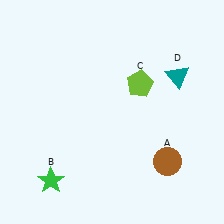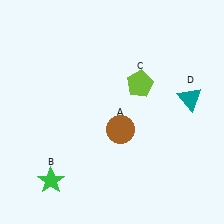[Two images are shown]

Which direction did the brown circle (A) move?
The brown circle (A) moved left.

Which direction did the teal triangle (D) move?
The teal triangle (D) moved down.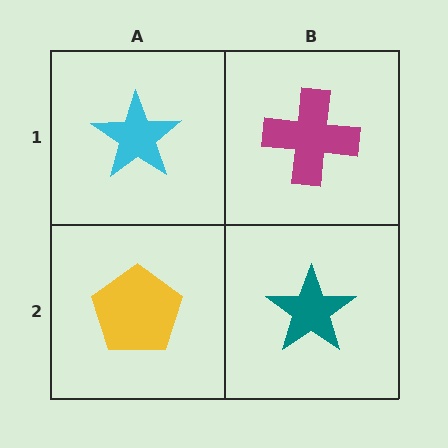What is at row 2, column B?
A teal star.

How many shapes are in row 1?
2 shapes.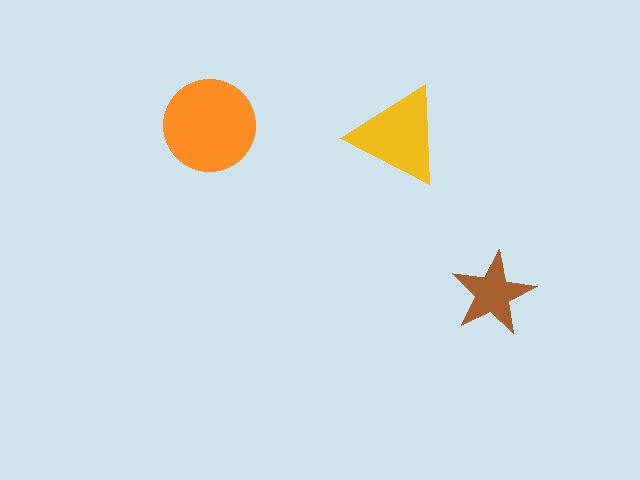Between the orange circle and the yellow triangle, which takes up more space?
The orange circle.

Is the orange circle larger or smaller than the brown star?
Larger.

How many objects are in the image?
There are 3 objects in the image.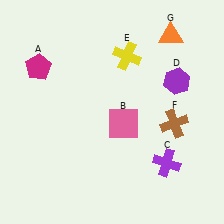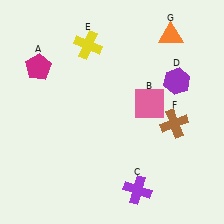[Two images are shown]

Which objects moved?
The objects that moved are: the pink square (B), the purple cross (C), the yellow cross (E).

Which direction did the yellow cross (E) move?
The yellow cross (E) moved left.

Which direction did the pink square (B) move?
The pink square (B) moved right.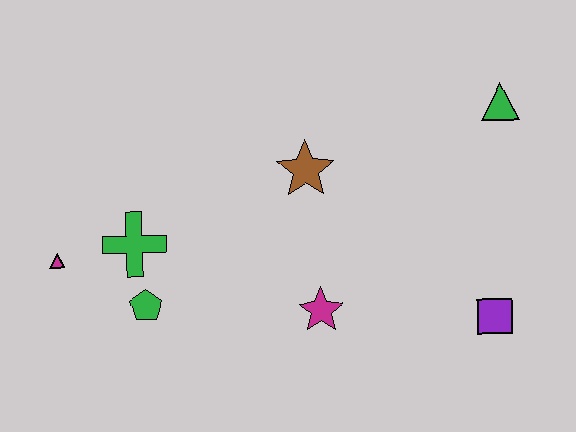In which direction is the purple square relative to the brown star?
The purple square is to the right of the brown star.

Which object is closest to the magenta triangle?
The green cross is closest to the magenta triangle.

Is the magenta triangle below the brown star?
Yes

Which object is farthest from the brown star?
The magenta triangle is farthest from the brown star.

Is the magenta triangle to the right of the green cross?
No